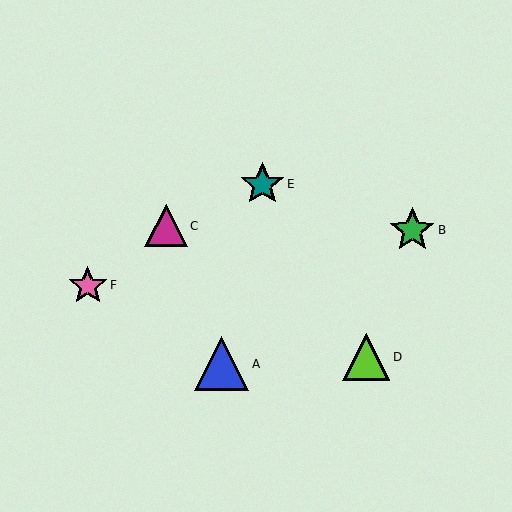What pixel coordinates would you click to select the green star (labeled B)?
Click at (412, 230) to select the green star B.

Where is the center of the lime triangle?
The center of the lime triangle is at (366, 357).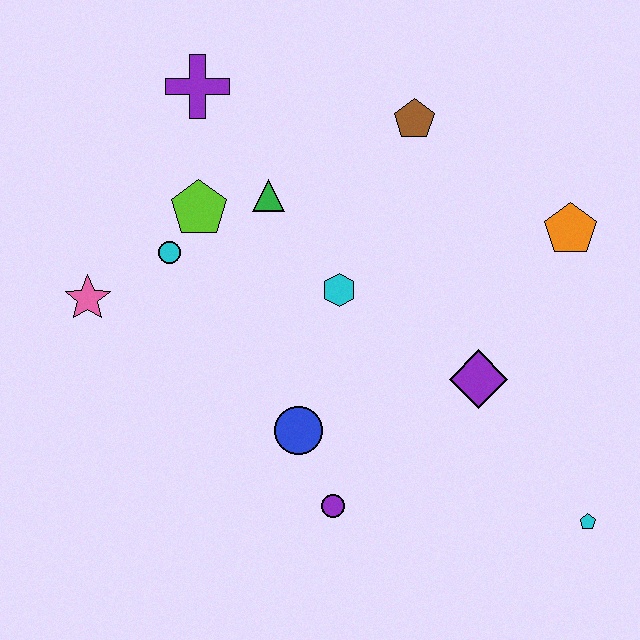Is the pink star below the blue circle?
No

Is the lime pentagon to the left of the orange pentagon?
Yes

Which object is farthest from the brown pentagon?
The cyan pentagon is farthest from the brown pentagon.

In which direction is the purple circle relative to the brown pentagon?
The purple circle is below the brown pentagon.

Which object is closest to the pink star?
The cyan circle is closest to the pink star.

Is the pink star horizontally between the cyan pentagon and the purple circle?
No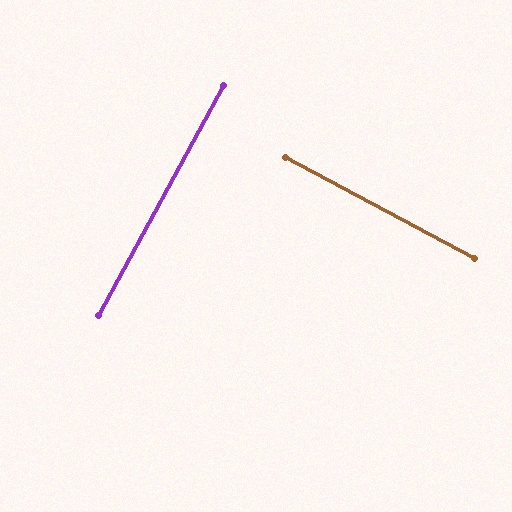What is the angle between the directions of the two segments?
Approximately 89 degrees.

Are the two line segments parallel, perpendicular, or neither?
Perpendicular — they meet at approximately 89°.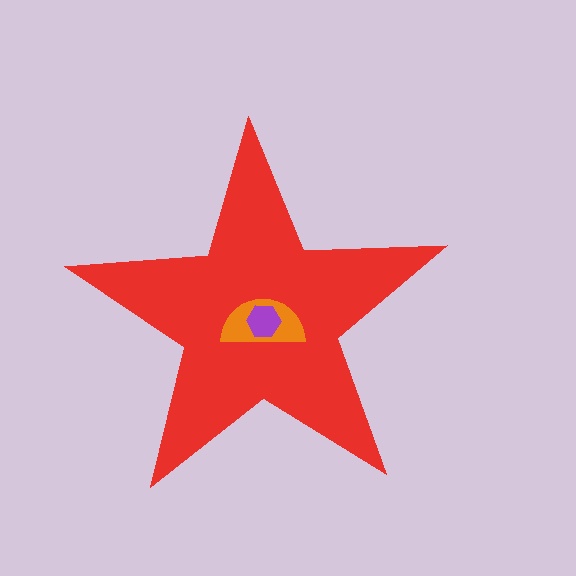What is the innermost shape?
The purple hexagon.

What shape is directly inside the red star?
The orange semicircle.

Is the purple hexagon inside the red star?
Yes.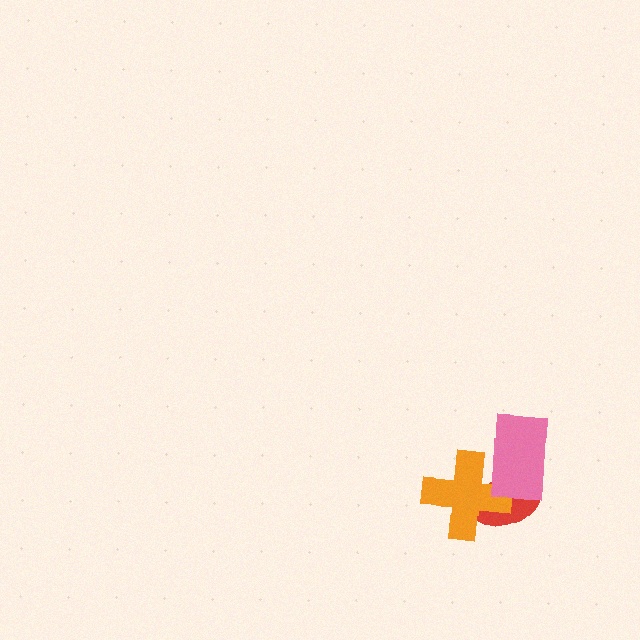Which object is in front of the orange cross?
The pink rectangle is in front of the orange cross.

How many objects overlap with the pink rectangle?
2 objects overlap with the pink rectangle.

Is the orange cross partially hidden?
Yes, it is partially covered by another shape.